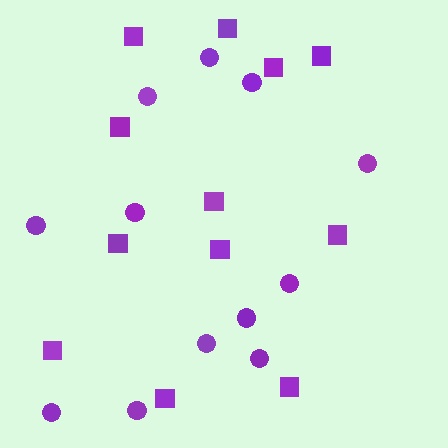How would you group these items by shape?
There are 2 groups: one group of circles (12) and one group of squares (12).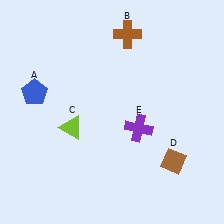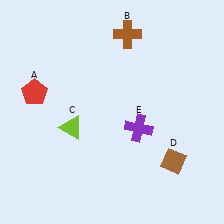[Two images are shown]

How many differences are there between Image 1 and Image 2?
There is 1 difference between the two images.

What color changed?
The pentagon (A) changed from blue in Image 1 to red in Image 2.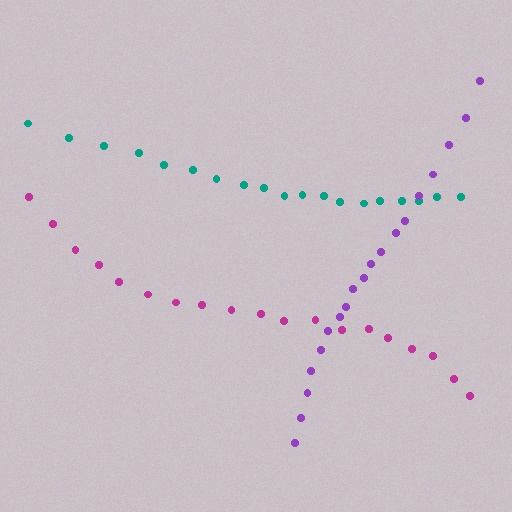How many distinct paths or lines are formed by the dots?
There are 3 distinct paths.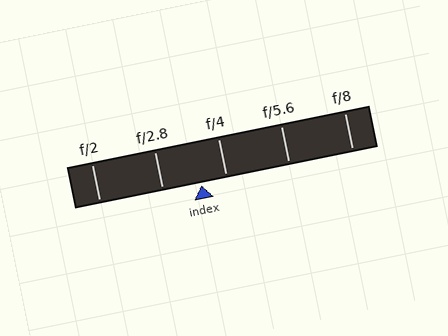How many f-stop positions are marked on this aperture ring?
There are 5 f-stop positions marked.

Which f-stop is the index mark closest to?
The index mark is closest to f/4.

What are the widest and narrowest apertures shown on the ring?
The widest aperture shown is f/2 and the narrowest is f/8.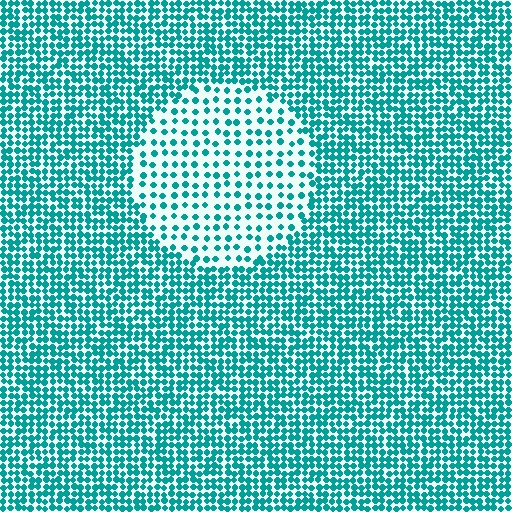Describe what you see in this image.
The image contains small teal elements arranged at two different densities. A circle-shaped region is visible where the elements are less densely packed than the surrounding area.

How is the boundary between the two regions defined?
The boundary is defined by a change in element density (approximately 2.3x ratio). All elements are the same color, size, and shape.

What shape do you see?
I see a circle.